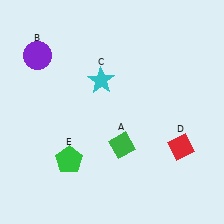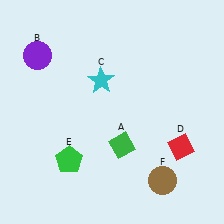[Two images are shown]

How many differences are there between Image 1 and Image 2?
There is 1 difference between the two images.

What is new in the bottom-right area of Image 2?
A brown circle (F) was added in the bottom-right area of Image 2.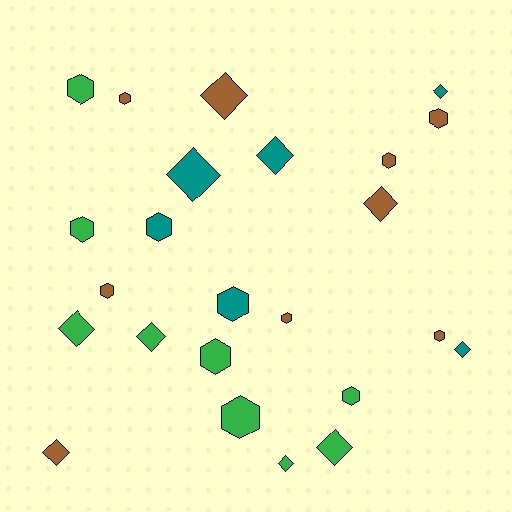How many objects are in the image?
There are 24 objects.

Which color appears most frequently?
Brown, with 9 objects.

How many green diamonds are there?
There are 4 green diamonds.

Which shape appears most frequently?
Hexagon, with 13 objects.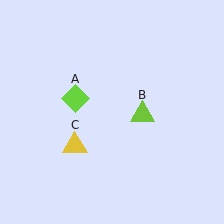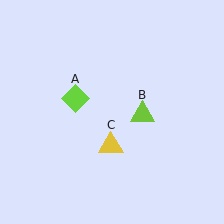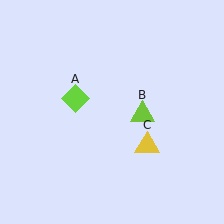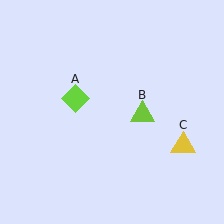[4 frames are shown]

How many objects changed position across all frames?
1 object changed position: yellow triangle (object C).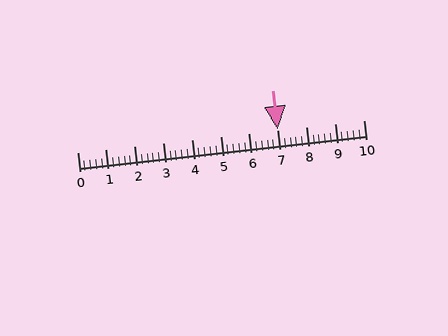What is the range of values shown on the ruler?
The ruler shows values from 0 to 10.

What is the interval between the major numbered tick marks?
The major tick marks are spaced 1 units apart.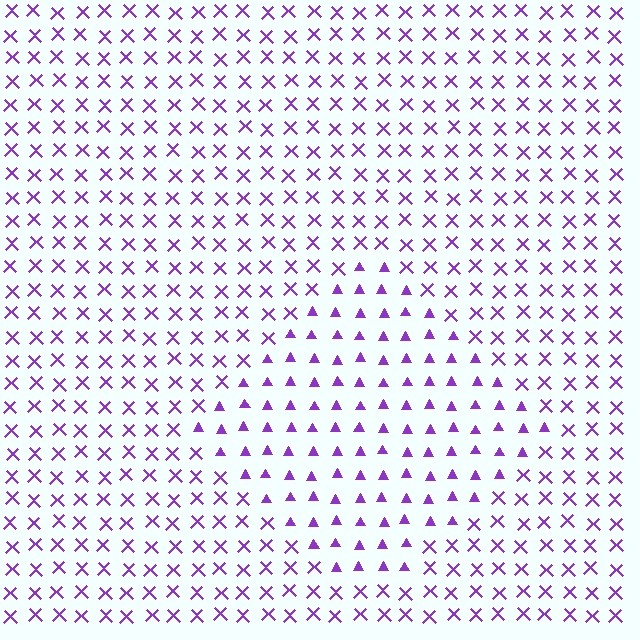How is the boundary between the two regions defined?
The boundary is defined by a change in element shape: triangles inside vs. X marks outside. All elements share the same color and spacing.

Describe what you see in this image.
The image is filled with small purple elements arranged in a uniform grid. A diamond-shaped region contains triangles, while the surrounding area contains X marks. The boundary is defined purely by the change in element shape.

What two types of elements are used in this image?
The image uses triangles inside the diamond region and X marks outside it.